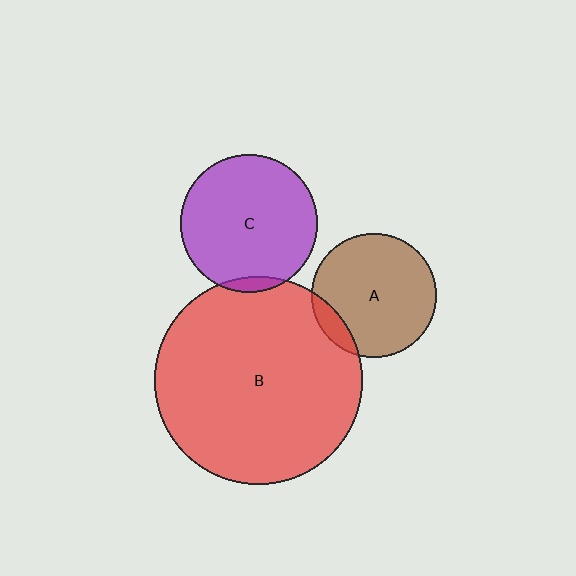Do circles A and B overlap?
Yes.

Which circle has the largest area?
Circle B (red).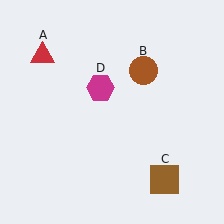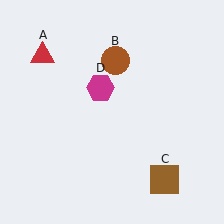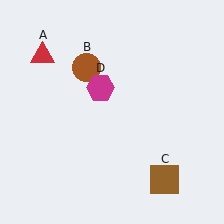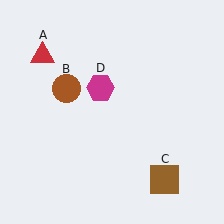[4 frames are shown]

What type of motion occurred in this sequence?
The brown circle (object B) rotated counterclockwise around the center of the scene.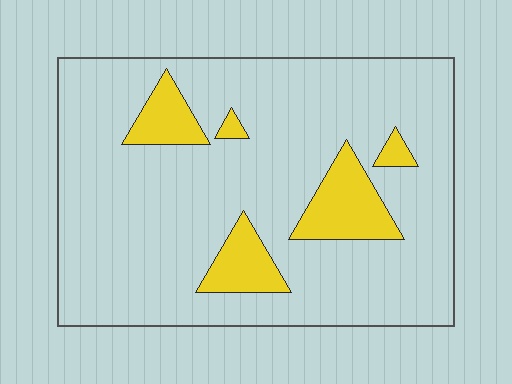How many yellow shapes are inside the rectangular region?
5.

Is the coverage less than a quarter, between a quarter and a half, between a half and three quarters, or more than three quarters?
Less than a quarter.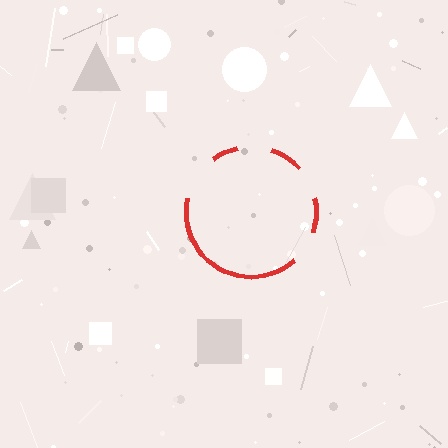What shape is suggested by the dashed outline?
The dashed outline suggests a circle.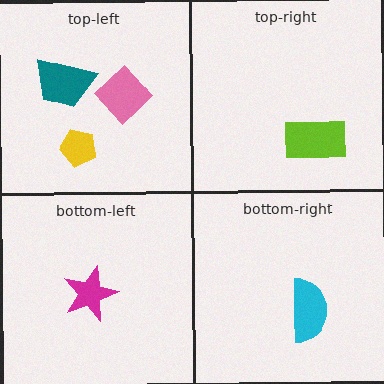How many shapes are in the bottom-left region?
1.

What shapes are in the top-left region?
The yellow pentagon, the teal trapezoid, the pink diamond.